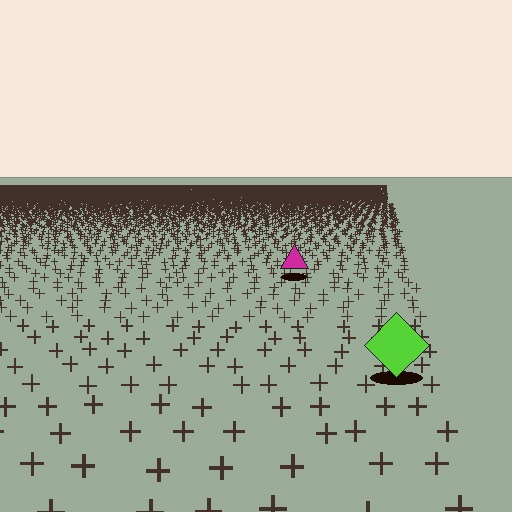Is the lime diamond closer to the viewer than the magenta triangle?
Yes. The lime diamond is closer — you can tell from the texture gradient: the ground texture is coarser near it.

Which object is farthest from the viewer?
The magenta triangle is farthest from the viewer. It appears smaller and the ground texture around it is denser.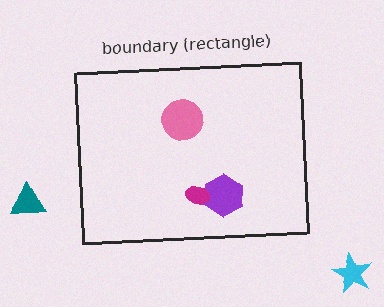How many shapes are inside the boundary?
3 inside, 2 outside.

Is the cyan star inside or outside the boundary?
Outside.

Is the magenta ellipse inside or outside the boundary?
Inside.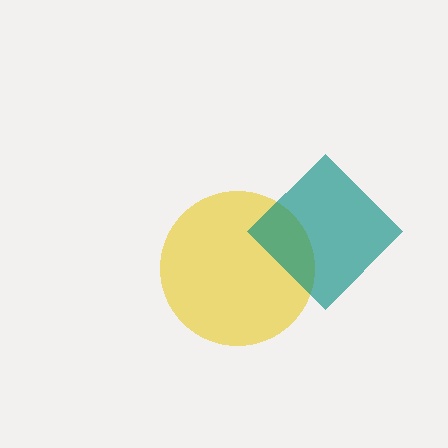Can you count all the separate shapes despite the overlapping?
Yes, there are 2 separate shapes.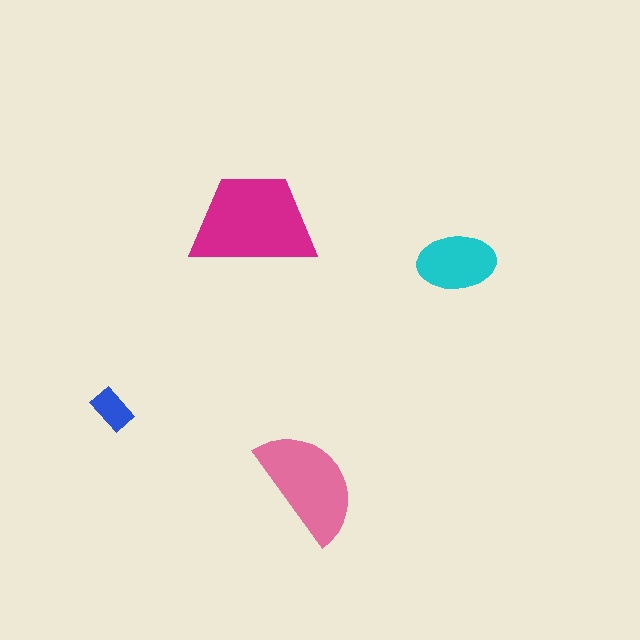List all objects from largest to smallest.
The magenta trapezoid, the pink semicircle, the cyan ellipse, the blue rectangle.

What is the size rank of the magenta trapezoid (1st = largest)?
1st.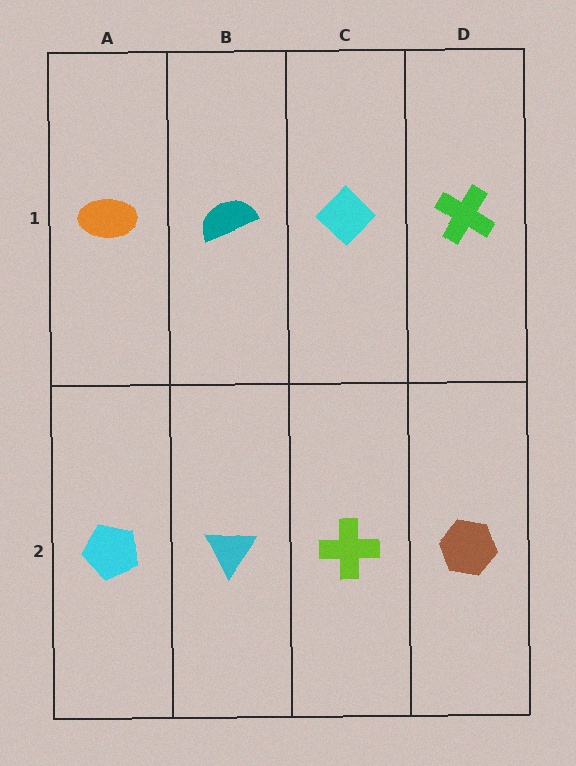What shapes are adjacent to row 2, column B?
A teal semicircle (row 1, column B), a cyan pentagon (row 2, column A), a lime cross (row 2, column C).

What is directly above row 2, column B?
A teal semicircle.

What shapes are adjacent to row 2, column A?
An orange ellipse (row 1, column A), a cyan triangle (row 2, column B).